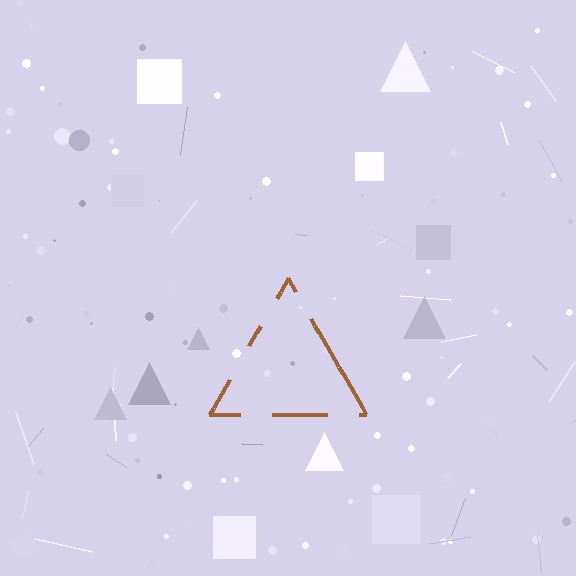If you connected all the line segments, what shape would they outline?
They would outline a triangle.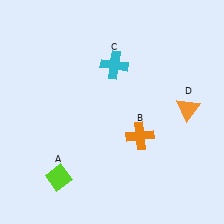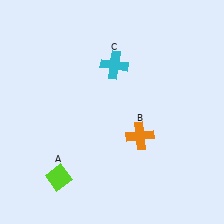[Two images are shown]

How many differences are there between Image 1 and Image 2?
There is 1 difference between the two images.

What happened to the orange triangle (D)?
The orange triangle (D) was removed in Image 2. It was in the top-right area of Image 1.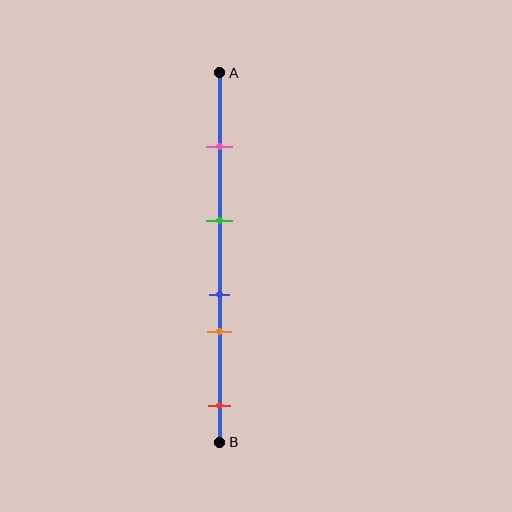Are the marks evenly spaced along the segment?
No, the marks are not evenly spaced.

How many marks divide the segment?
There are 5 marks dividing the segment.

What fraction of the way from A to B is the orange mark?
The orange mark is approximately 70% (0.7) of the way from A to B.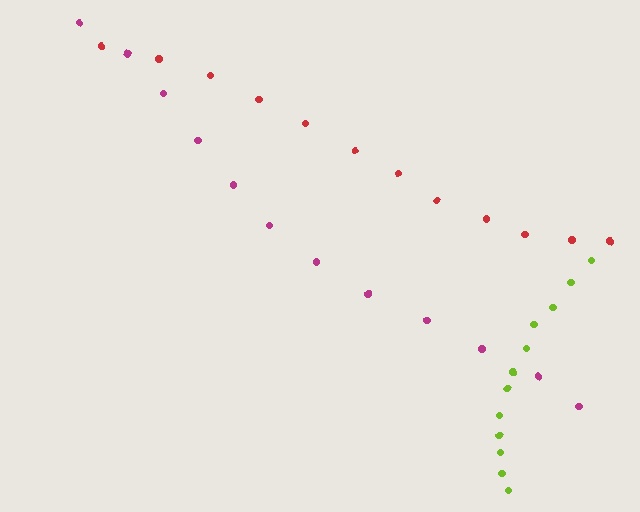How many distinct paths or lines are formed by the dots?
There are 3 distinct paths.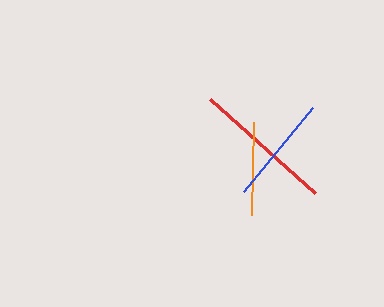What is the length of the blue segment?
The blue segment is approximately 109 pixels long.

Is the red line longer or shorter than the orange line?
The red line is longer than the orange line.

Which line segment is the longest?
The red line is the longest at approximately 140 pixels.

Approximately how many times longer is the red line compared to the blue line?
The red line is approximately 1.3 times the length of the blue line.